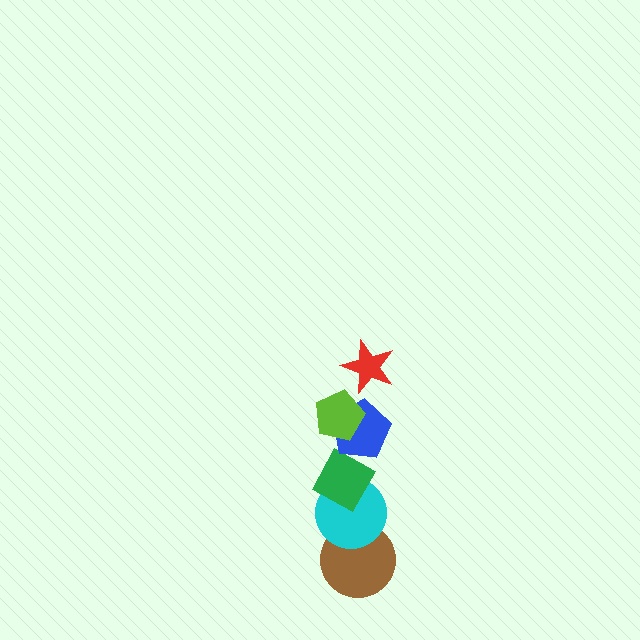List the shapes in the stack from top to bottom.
From top to bottom: the red star, the lime pentagon, the blue pentagon, the green diamond, the cyan circle, the brown circle.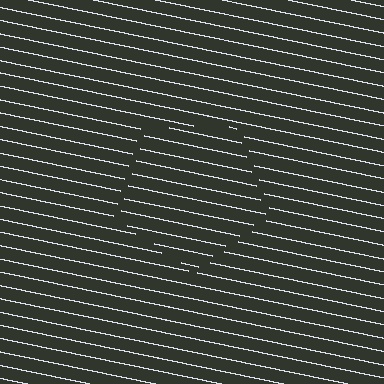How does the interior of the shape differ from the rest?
The interior of the shape contains the same grating, shifted by half a period — the contour is defined by the phase discontinuity where line-ends from the inner and outer gratings abut.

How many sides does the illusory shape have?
5 sides — the line-ends trace a pentagon.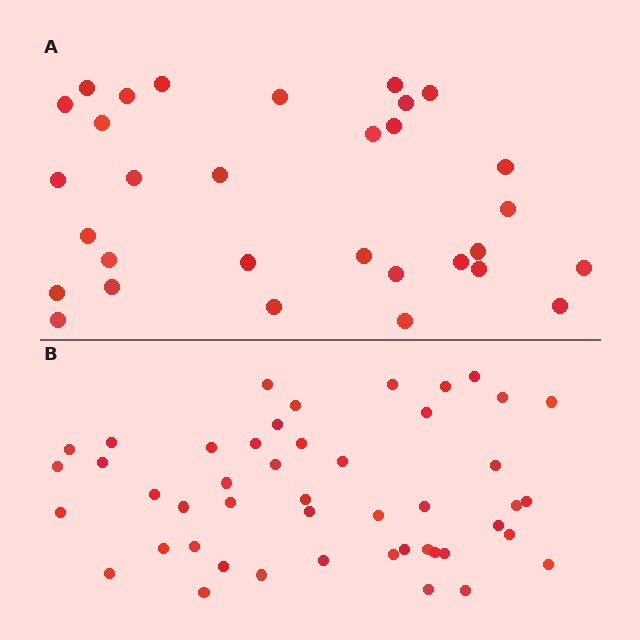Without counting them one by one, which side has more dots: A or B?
Region B (the bottom region) has more dots.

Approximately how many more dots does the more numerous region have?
Region B has approximately 15 more dots than region A.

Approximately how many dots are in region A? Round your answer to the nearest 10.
About 30 dots. (The exact count is 31, which rounds to 30.)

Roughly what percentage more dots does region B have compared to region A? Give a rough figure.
About 50% more.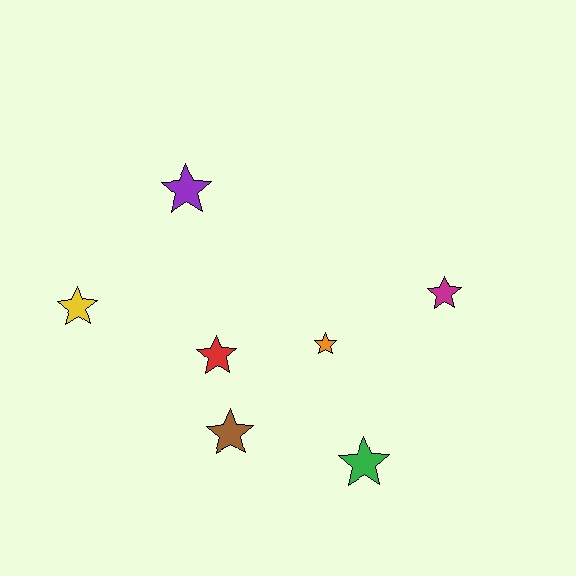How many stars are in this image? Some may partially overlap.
There are 7 stars.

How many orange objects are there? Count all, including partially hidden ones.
There is 1 orange object.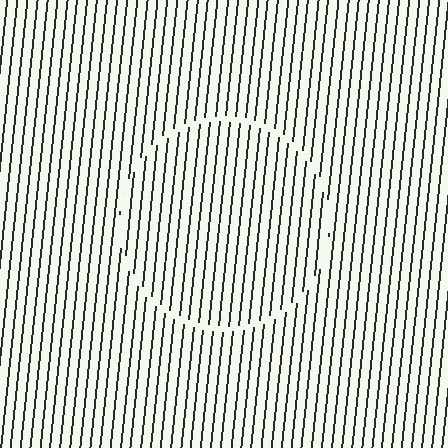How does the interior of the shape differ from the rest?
The interior of the shape contains the same grating, shifted by half a period — the contour is defined by the phase discontinuity where line-ends from the inner and outer gratings abut.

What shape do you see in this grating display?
An illusory circle. The interior of the shape contains the same grating, shifted by half a period — the contour is defined by the phase discontinuity where line-ends from the inner and outer gratings abut.